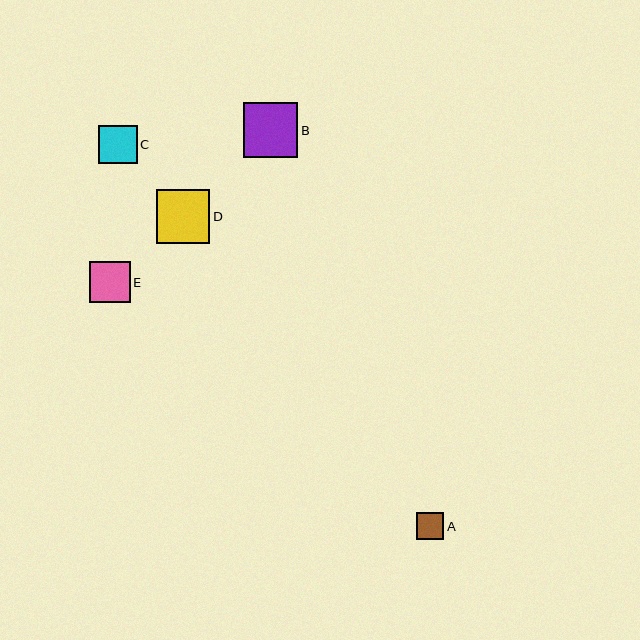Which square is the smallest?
Square A is the smallest with a size of approximately 27 pixels.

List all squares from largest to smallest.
From largest to smallest: B, D, E, C, A.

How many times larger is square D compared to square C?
Square D is approximately 1.4 times the size of square C.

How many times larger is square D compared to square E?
Square D is approximately 1.3 times the size of square E.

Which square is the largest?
Square B is the largest with a size of approximately 54 pixels.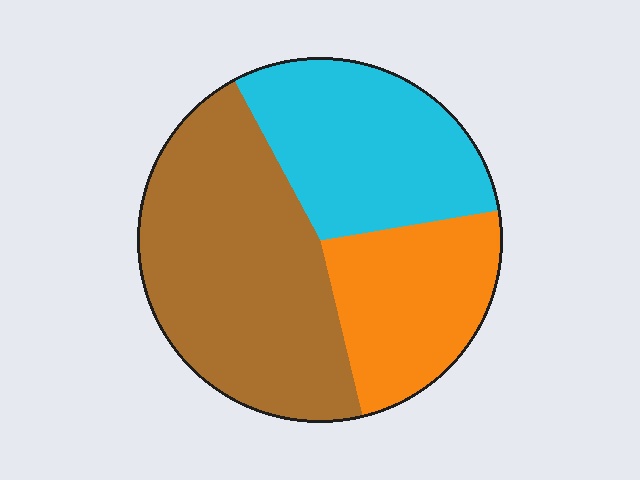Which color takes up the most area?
Brown, at roughly 45%.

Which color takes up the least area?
Orange, at roughly 25%.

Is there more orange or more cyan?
Cyan.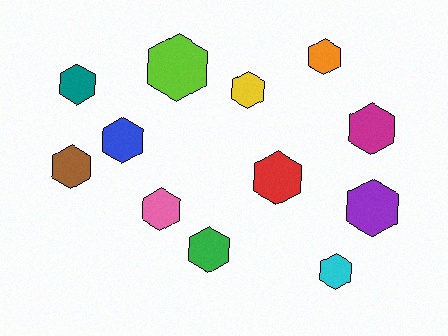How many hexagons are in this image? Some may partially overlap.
There are 12 hexagons.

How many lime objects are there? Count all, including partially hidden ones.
There is 1 lime object.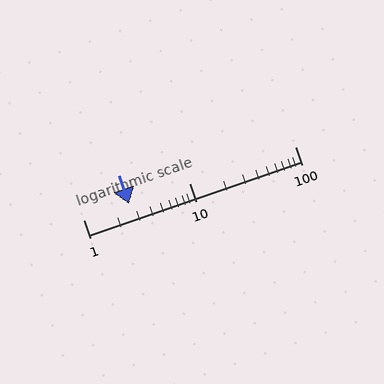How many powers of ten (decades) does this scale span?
The scale spans 2 decades, from 1 to 100.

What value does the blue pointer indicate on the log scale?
The pointer indicates approximately 2.7.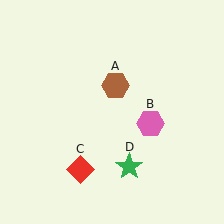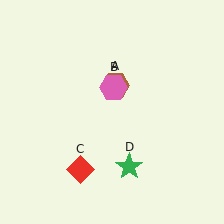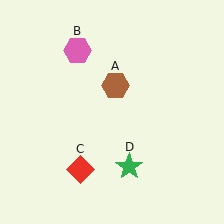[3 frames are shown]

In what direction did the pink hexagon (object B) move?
The pink hexagon (object B) moved up and to the left.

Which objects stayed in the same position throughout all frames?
Brown hexagon (object A) and red diamond (object C) and green star (object D) remained stationary.